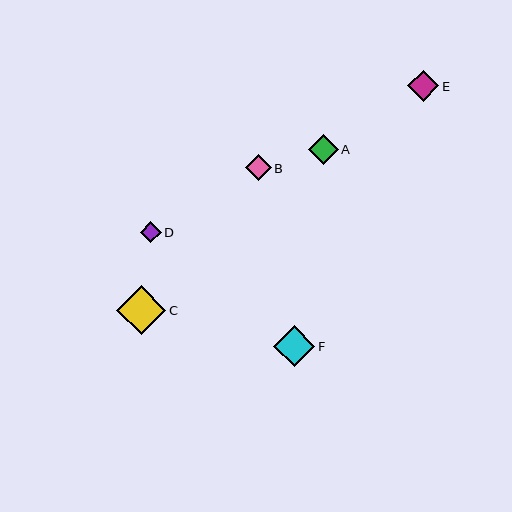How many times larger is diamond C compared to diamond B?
Diamond C is approximately 1.9 times the size of diamond B.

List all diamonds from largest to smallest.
From largest to smallest: C, F, E, A, B, D.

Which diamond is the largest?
Diamond C is the largest with a size of approximately 49 pixels.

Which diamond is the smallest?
Diamond D is the smallest with a size of approximately 21 pixels.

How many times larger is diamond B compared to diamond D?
Diamond B is approximately 1.2 times the size of diamond D.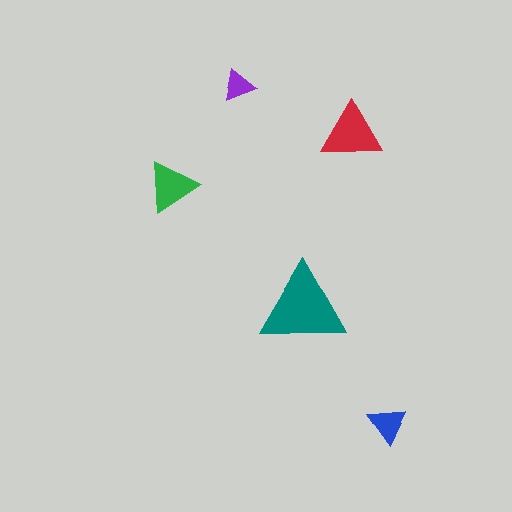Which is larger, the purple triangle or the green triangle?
The green one.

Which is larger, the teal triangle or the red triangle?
The teal one.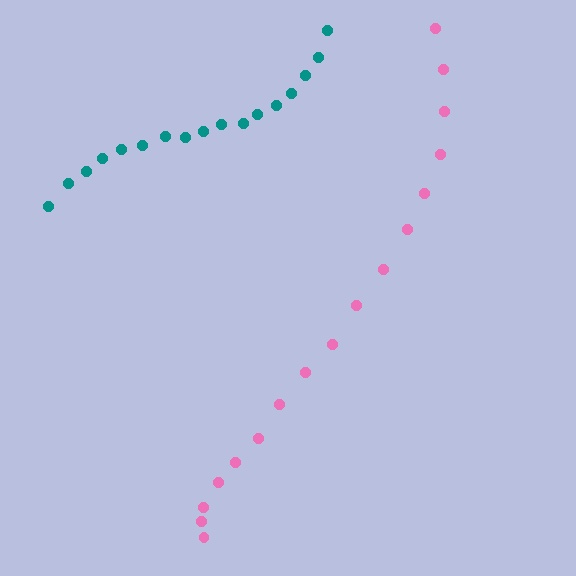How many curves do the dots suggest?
There are 2 distinct paths.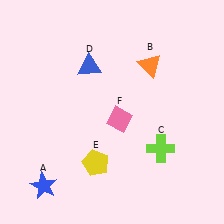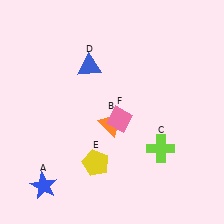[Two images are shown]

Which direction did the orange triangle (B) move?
The orange triangle (B) moved down.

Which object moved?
The orange triangle (B) moved down.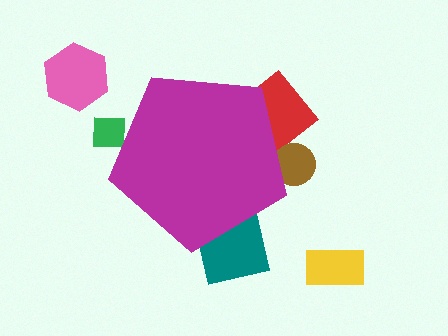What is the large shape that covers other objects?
A magenta pentagon.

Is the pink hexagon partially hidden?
No, the pink hexagon is fully visible.